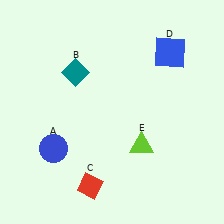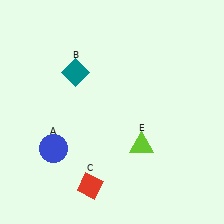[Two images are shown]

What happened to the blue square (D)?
The blue square (D) was removed in Image 2. It was in the top-right area of Image 1.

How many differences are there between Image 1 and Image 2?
There is 1 difference between the two images.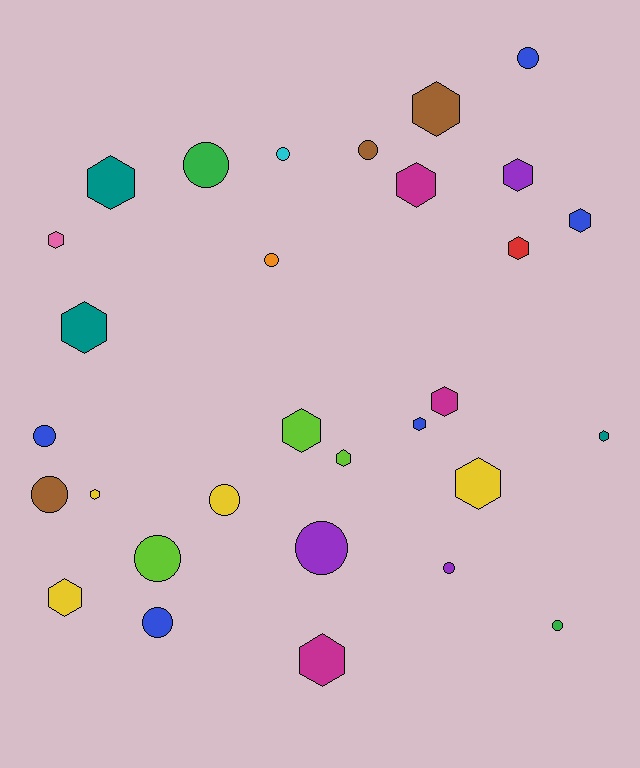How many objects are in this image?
There are 30 objects.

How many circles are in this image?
There are 13 circles.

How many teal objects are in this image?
There are 3 teal objects.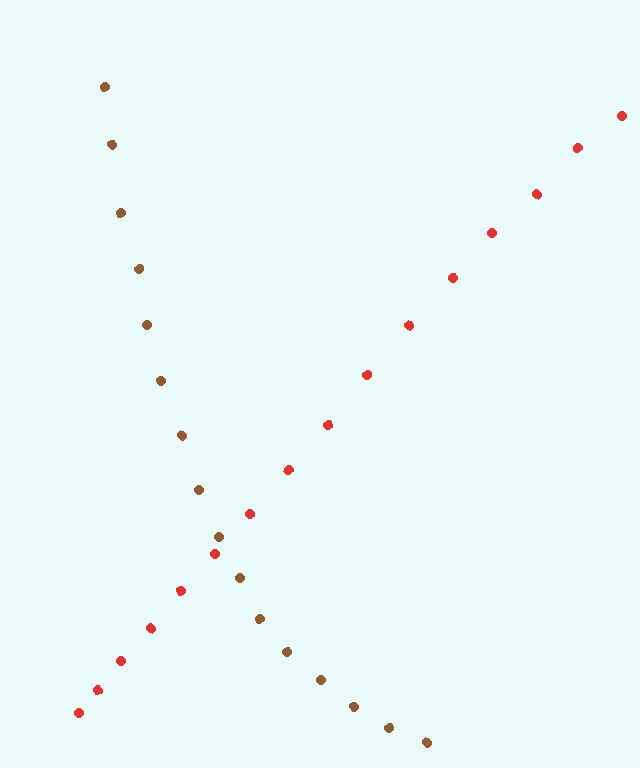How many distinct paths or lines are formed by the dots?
There are 2 distinct paths.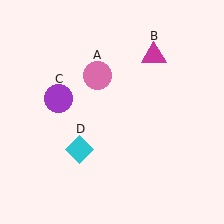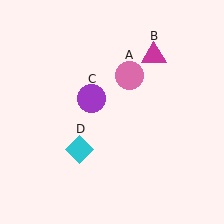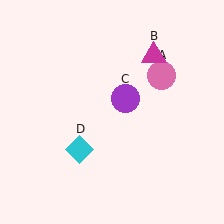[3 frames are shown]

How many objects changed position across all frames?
2 objects changed position: pink circle (object A), purple circle (object C).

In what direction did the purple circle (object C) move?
The purple circle (object C) moved right.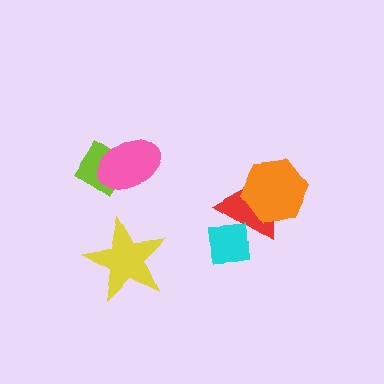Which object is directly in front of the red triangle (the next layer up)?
The orange hexagon is directly in front of the red triangle.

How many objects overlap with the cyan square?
1 object overlaps with the cyan square.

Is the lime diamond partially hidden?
Yes, it is partially covered by another shape.